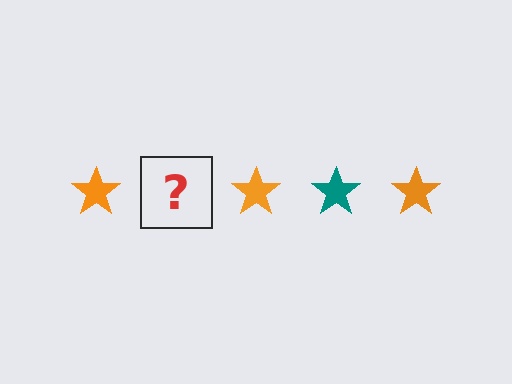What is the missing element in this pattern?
The missing element is a teal star.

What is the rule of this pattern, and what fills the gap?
The rule is that the pattern cycles through orange, teal stars. The gap should be filled with a teal star.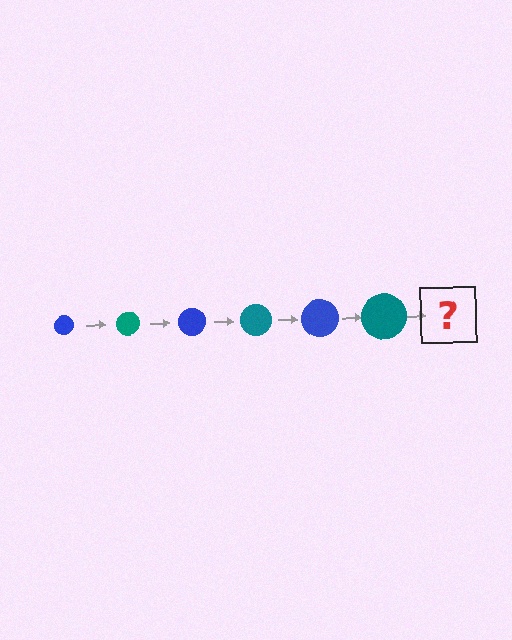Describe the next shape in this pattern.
It should be a blue circle, larger than the previous one.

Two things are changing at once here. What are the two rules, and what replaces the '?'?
The two rules are that the circle grows larger each step and the color cycles through blue and teal. The '?' should be a blue circle, larger than the previous one.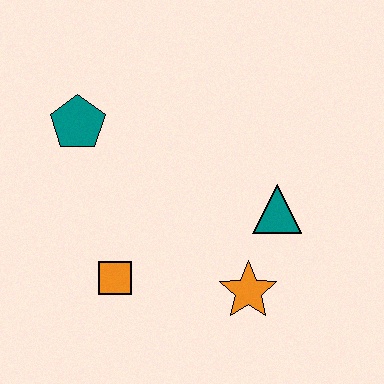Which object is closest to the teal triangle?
The orange star is closest to the teal triangle.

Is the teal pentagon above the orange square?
Yes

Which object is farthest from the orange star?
The teal pentagon is farthest from the orange star.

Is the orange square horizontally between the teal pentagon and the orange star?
Yes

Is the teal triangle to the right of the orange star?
Yes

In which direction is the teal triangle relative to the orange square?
The teal triangle is to the right of the orange square.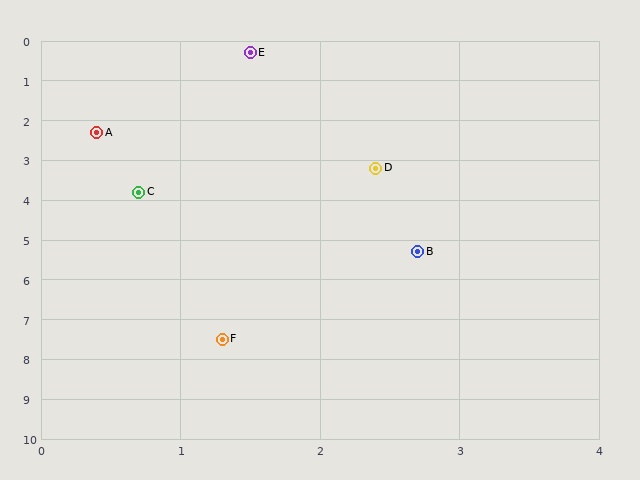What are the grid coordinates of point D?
Point D is at approximately (2.4, 3.2).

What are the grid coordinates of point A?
Point A is at approximately (0.4, 2.3).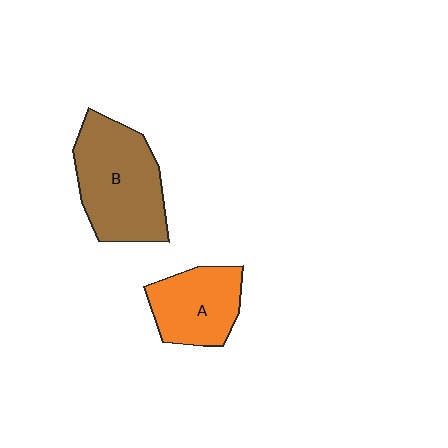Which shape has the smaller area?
Shape A (orange).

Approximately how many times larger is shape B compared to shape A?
Approximately 1.5 times.